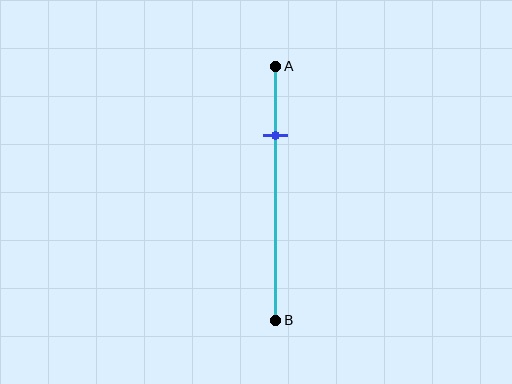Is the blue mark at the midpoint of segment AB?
No, the mark is at about 25% from A, not at the 50% midpoint.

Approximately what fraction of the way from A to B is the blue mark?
The blue mark is approximately 25% of the way from A to B.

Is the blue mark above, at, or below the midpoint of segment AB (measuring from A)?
The blue mark is above the midpoint of segment AB.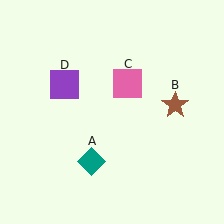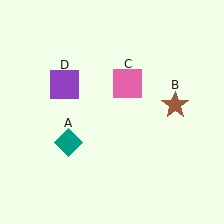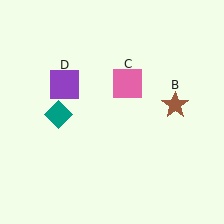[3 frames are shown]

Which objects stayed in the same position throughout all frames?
Brown star (object B) and pink square (object C) and purple square (object D) remained stationary.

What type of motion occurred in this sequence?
The teal diamond (object A) rotated clockwise around the center of the scene.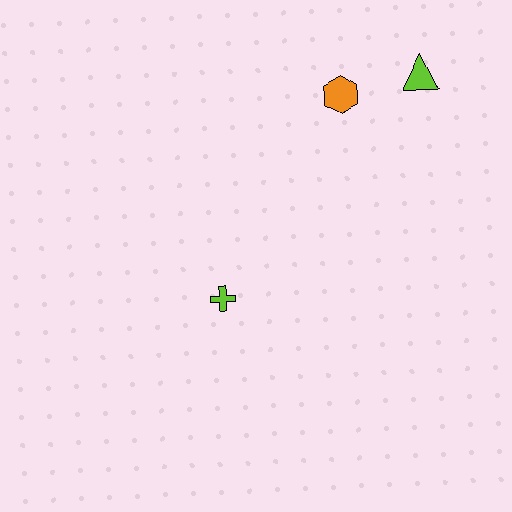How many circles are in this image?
There are no circles.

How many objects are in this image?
There are 3 objects.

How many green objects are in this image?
There are no green objects.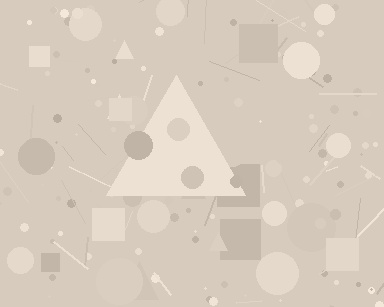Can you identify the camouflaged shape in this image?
The camouflaged shape is a triangle.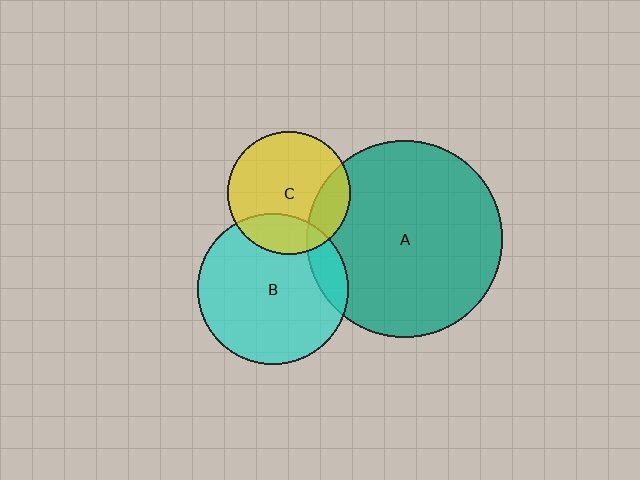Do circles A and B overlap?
Yes.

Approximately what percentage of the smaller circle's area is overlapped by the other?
Approximately 15%.